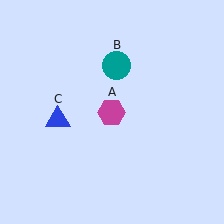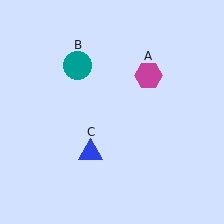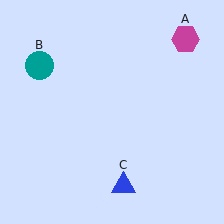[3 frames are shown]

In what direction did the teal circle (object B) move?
The teal circle (object B) moved left.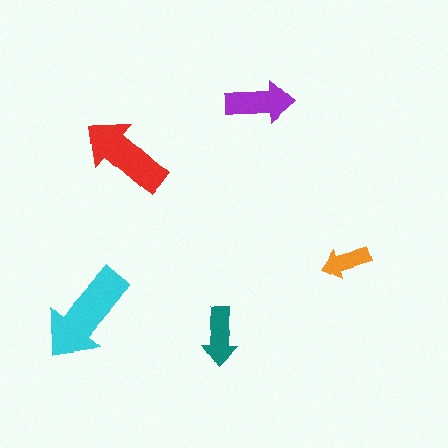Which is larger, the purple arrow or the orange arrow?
The purple one.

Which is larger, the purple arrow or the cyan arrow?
The cyan one.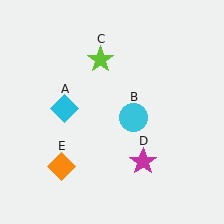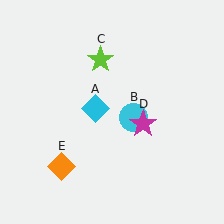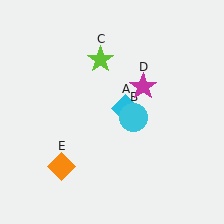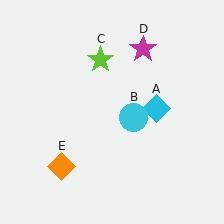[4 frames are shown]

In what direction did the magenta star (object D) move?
The magenta star (object D) moved up.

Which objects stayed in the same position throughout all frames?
Cyan circle (object B) and lime star (object C) and orange diamond (object E) remained stationary.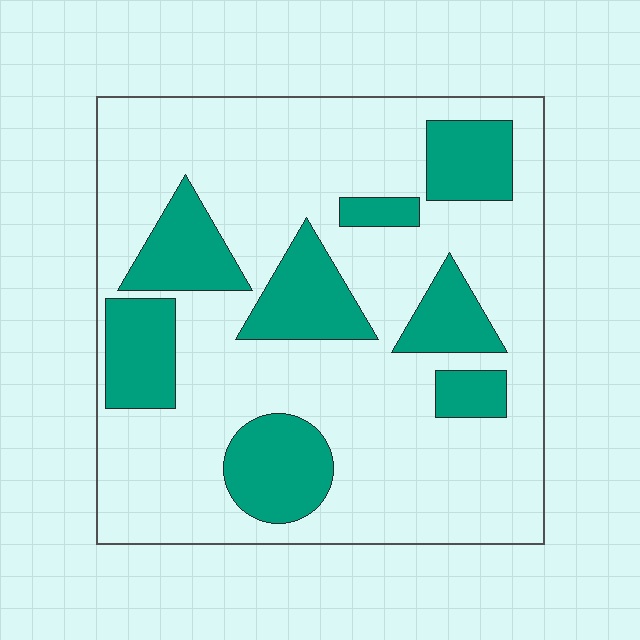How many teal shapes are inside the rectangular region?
8.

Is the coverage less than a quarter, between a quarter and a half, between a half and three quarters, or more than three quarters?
Between a quarter and a half.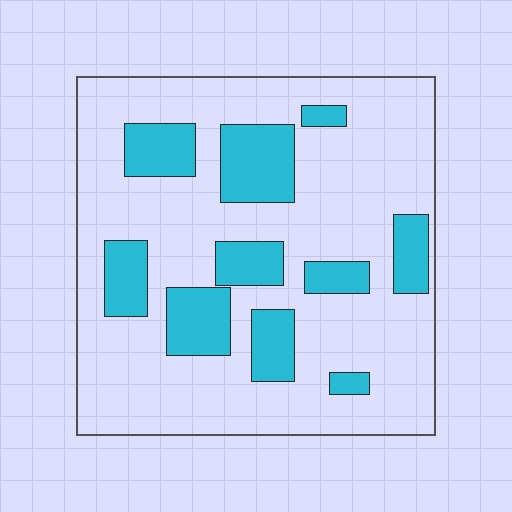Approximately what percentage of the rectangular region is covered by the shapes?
Approximately 25%.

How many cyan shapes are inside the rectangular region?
10.